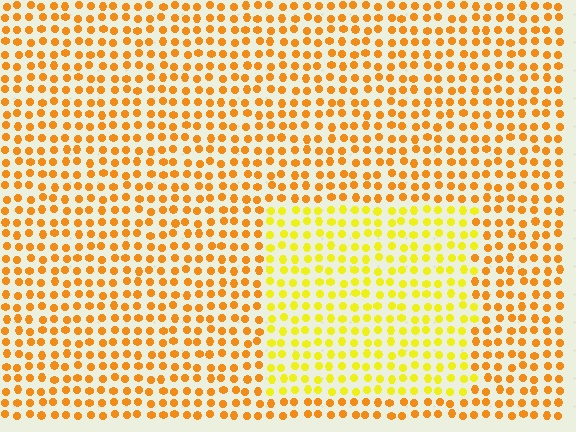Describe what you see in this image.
The image is filled with small orange elements in a uniform arrangement. A rectangle-shaped region is visible where the elements are tinted to a slightly different hue, forming a subtle color boundary.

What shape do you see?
I see a rectangle.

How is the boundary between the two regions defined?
The boundary is defined purely by a slight shift in hue (about 29 degrees). Spacing, size, and orientation are identical on both sides.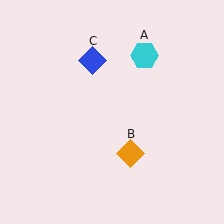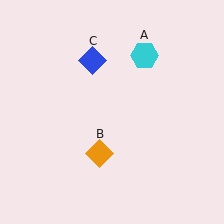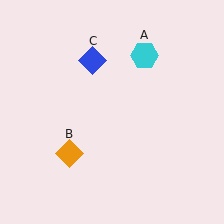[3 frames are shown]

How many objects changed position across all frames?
1 object changed position: orange diamond (object B).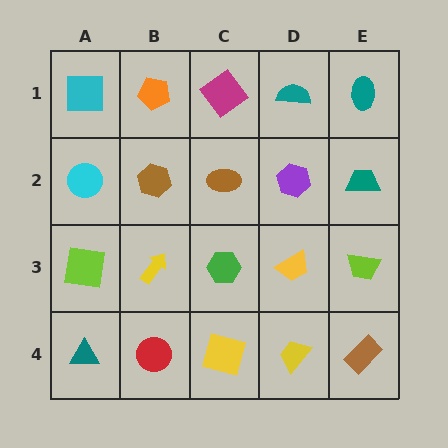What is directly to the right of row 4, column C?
A yellow trapezoid.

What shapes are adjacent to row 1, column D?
A purple hexagon (row 2, column D), a magenta diamond (row 1, column C), a teal ellipse (row 1, column E).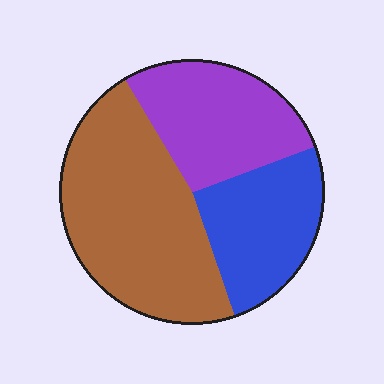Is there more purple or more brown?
Brown.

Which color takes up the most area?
Brown, at roughly 45%.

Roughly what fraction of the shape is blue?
Blue covers roughly 25% of the shape.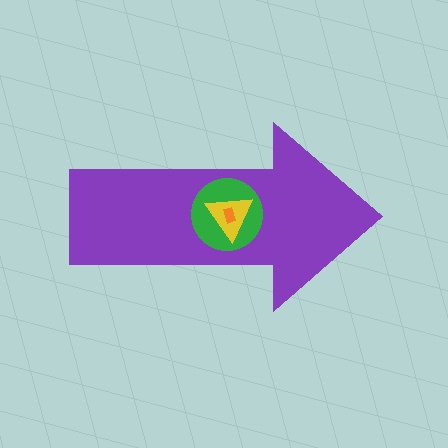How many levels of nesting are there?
4.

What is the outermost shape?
The purple arrow.